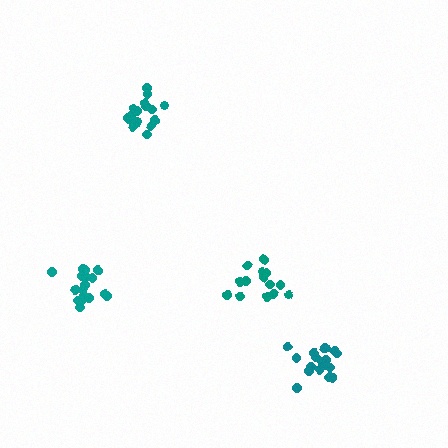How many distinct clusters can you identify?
There are 4 distinct clusters.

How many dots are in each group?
Group 1: 14 dots, Group 2: 17 dots, Group 3: 17 dots, Group 4: 19 dots (67 total).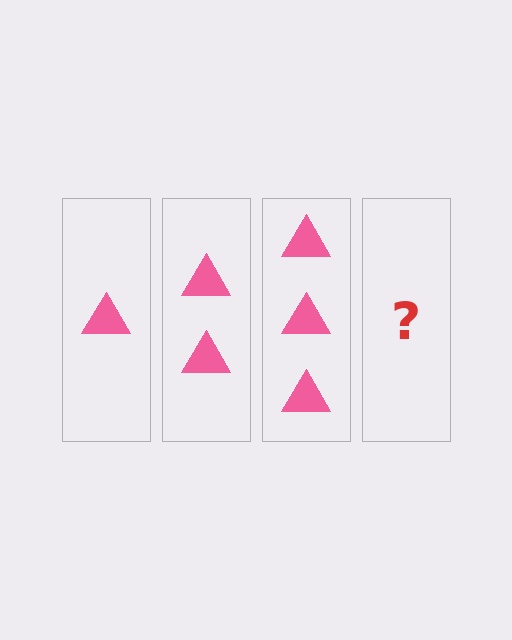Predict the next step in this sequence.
The next step is 4 triangles.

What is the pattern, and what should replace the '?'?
The pattern is that each step adds one more triangle. The '?' should be 4 triangles.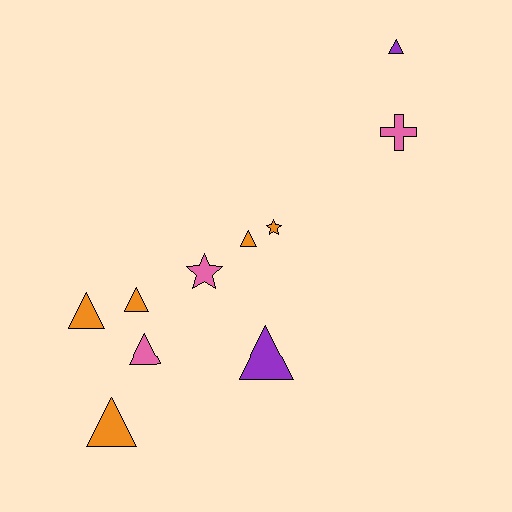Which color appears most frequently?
Orange, with 5 objects.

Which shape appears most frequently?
Triangle, with 7 objects.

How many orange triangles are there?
There are 4 orange triangles.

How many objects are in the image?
There are 10 objects.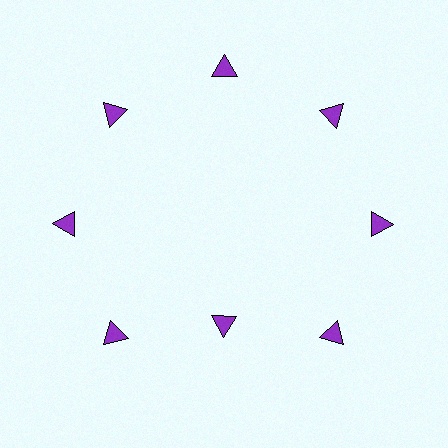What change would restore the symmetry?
The symmetry would be restored by moving it outward, back onto the ring so that all 8 triangles sit at equal angles and equal distance from the center.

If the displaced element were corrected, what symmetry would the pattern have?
It would have 8-fold rotational symmetry — the pattern would map onto itself every 45 degrees.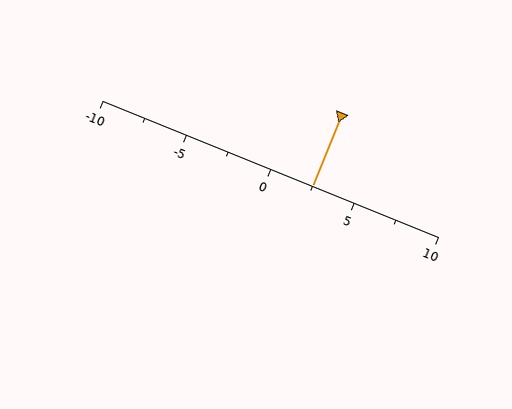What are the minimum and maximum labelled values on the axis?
The axis runs from -10 to 10.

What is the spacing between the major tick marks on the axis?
The major ticks are spaced 5 apart.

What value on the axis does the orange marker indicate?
The marker indicates approximately 2.5.